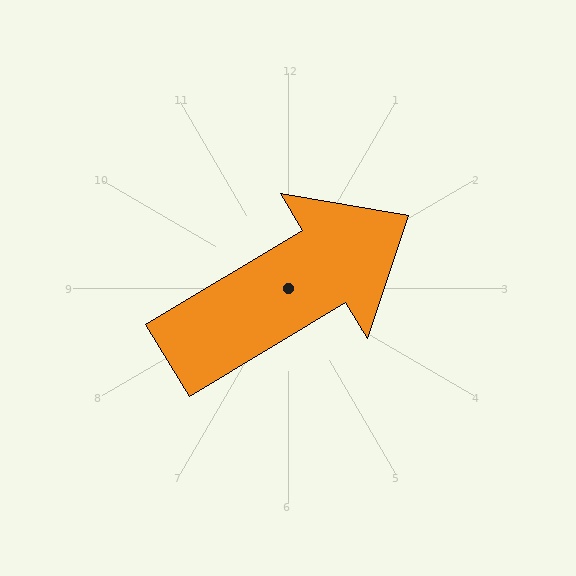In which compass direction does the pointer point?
Northeast.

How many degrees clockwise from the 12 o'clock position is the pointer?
Approximately 59 degrees.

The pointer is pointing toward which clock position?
Roughly 2 o'clock.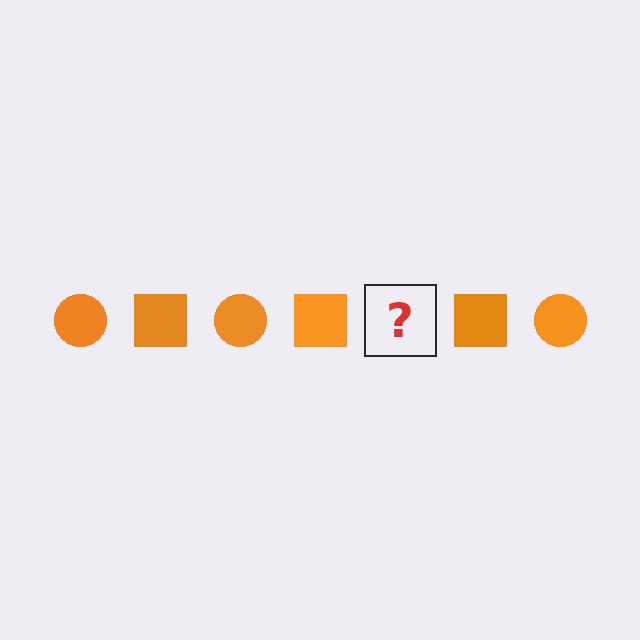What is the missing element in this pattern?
The missing element is an orange circle.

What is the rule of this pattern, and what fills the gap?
The rule is that the pattern cycles through circle, square shapes in orange. The gap should be filled with an orange circle.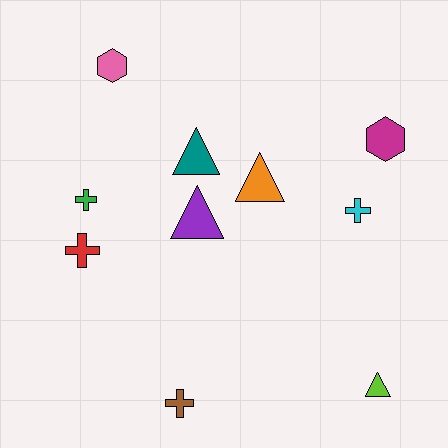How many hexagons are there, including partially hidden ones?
There are 2 hexagons.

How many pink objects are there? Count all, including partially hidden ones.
There is 1 pink object.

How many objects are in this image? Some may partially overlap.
There are 10 objects.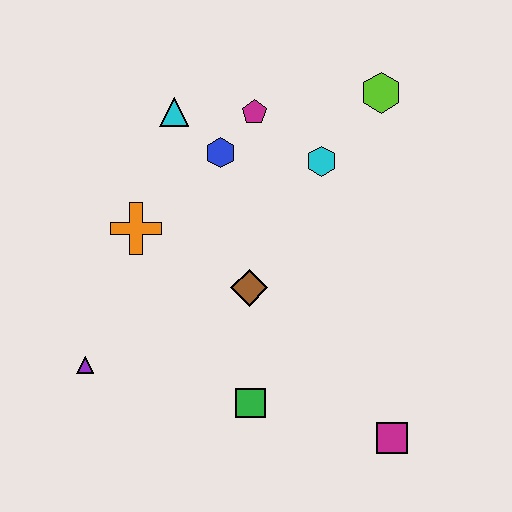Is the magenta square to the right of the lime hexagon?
Yes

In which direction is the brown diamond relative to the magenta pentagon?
The brown diamond is below the magenta pentagon.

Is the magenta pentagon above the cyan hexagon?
Yes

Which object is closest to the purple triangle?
The orange cross is closest to the purple triangle.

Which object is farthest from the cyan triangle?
The magenta square is farthest from the cyan triangle.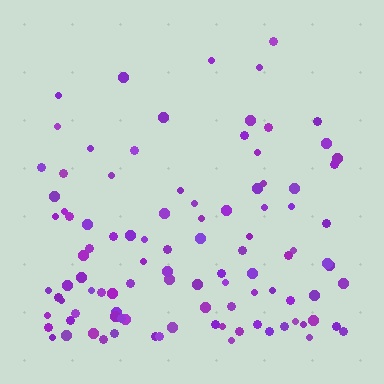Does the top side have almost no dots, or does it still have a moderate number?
Still a moderate number, just noticeably fewer than the bottom.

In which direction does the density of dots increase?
From top to bottom, with the bottom side densest.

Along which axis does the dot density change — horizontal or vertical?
Vertical.